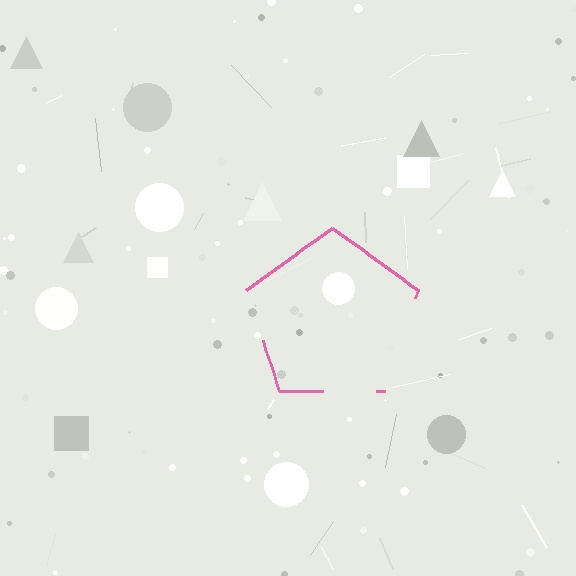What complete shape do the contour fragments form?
The contour fragments form a pentagon.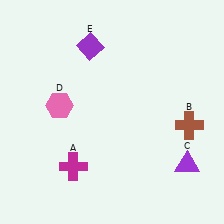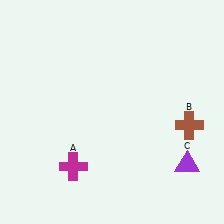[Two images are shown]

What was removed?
The purple diamond (E), the pink hexagon (D) were removed in Image 2.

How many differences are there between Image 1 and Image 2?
There are 2 differences between the two images.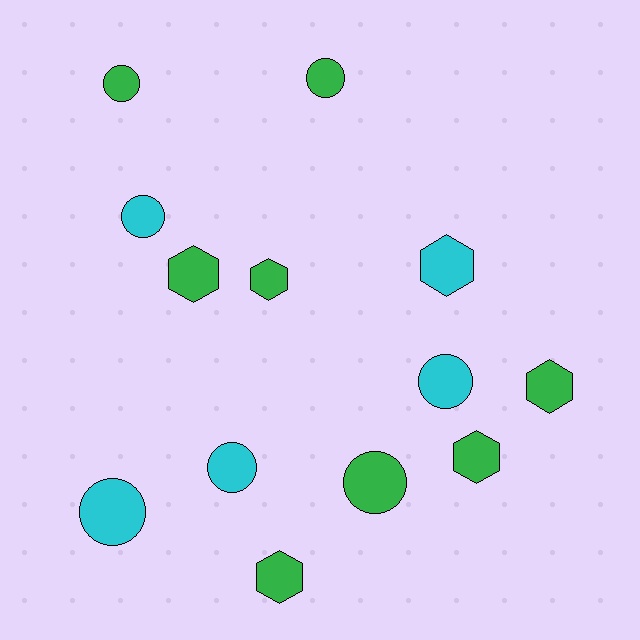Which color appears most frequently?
Green, with 8 objects.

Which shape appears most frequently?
Circle, with 7 objects.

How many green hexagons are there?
There are 5 green hexagons.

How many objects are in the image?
There are 13 objects.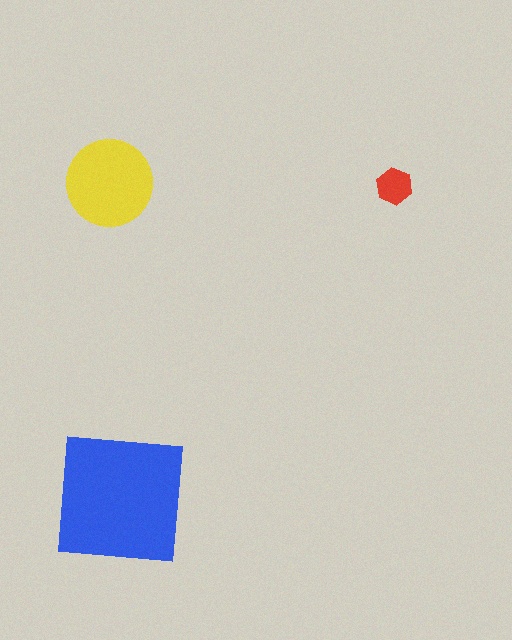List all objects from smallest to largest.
The red hexagon, the yellow circle, the blue square.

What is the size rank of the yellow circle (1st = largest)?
2nd.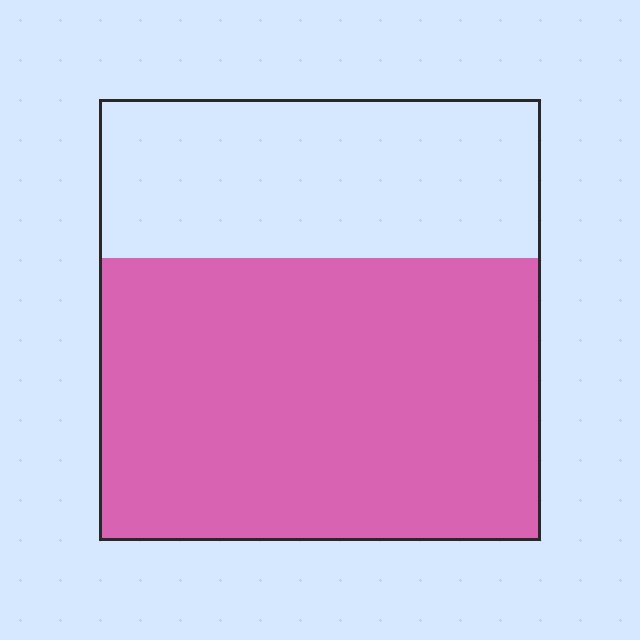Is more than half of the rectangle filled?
Yes.